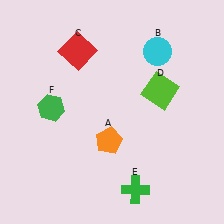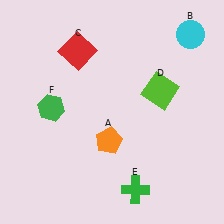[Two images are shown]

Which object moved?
The cyan circle (B) moved right.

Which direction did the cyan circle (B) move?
The cyan circle (B) moved right.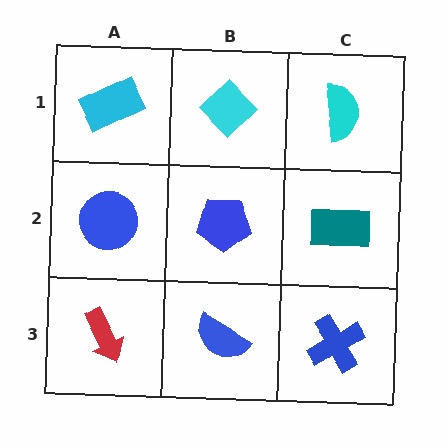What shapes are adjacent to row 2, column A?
A cyan rectangle (row 1, column A), a red arrow (row 3, column A), a blue pentagon (row 2, column B).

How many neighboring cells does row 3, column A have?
2.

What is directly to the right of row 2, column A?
A blue pentagon.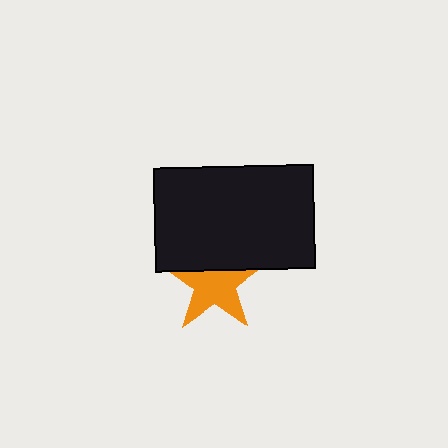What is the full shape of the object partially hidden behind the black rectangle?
The partially hidden object is an orange star.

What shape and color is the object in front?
The object in front is a black rectangle.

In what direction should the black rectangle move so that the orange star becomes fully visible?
The black rectangle should move up. That is the shortest direction to clear the overlap and leave the orange star fully visible.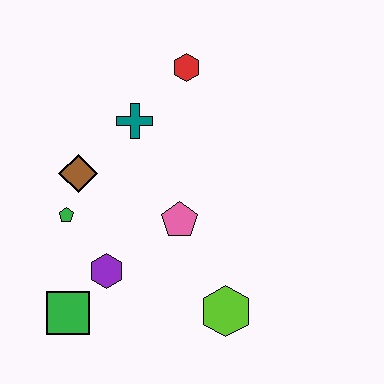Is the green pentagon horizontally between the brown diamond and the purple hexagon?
No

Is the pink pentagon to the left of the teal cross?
No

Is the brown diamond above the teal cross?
No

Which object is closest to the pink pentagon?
The purple hexagon is closest to the pink pentagon.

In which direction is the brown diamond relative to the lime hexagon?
The brown diamond is to the left of the lime hexagon.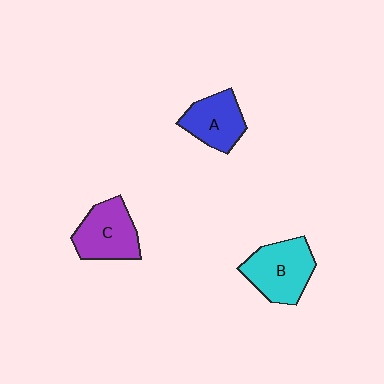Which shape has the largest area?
Shape B (cyan).